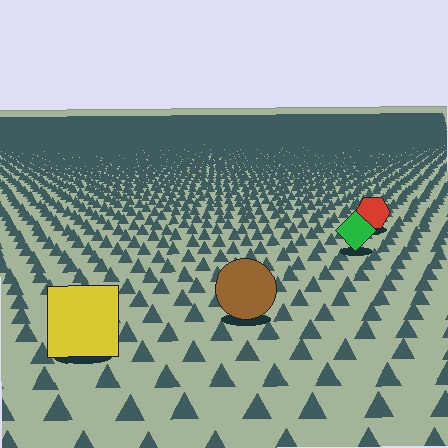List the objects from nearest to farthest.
From nearest to farthest: the yellow square, the brown circle, the green diamond, the red hexagon.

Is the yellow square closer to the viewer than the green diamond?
Yes. The yellow square is closer — you can tell from the texture gradient: the ground texture is coarser near it.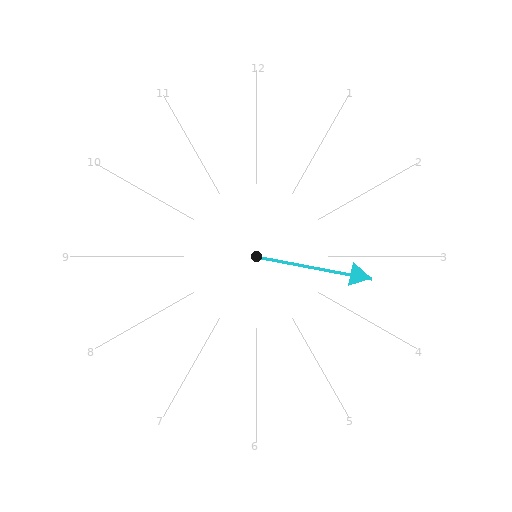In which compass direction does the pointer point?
East.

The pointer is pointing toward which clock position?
Roughly 3 o'clock.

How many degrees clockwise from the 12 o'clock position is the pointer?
Approximately 101 degrees.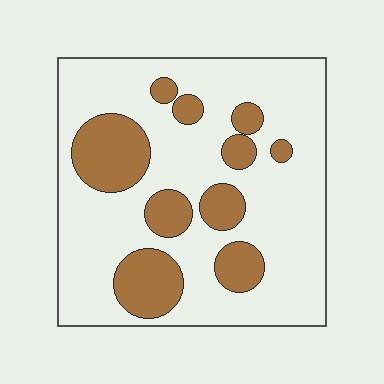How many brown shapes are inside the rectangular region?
10.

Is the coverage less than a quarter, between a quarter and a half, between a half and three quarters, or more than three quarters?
Between a quarter and a half.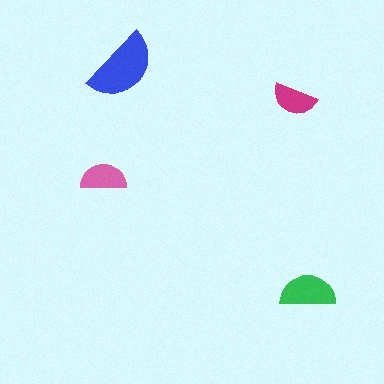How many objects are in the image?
There are 4 objects in the image.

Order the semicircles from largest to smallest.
the blue one, the green one, the pink one, the magenta one.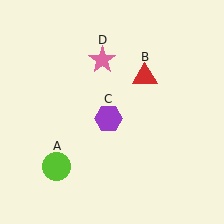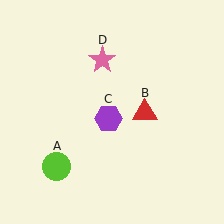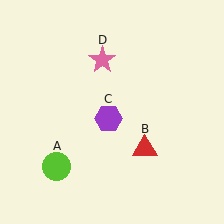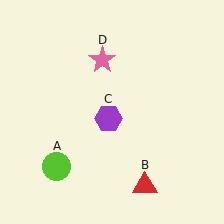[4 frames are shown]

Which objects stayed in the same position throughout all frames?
Lime circle (object A) and purple hexagon (object C) and pink star (object D) remained stationary.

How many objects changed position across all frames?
1 object changed position: red triangle (object B).